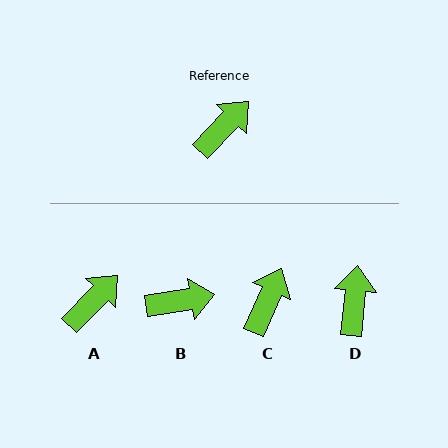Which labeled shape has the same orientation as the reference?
A.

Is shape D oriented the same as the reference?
No, it is off by about 38 degrees.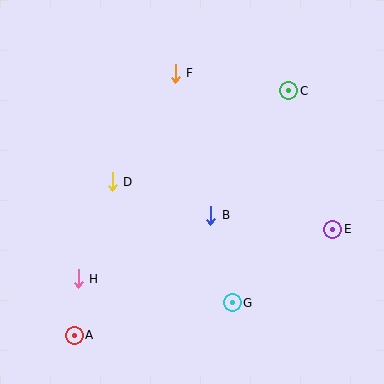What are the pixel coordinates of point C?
Point C is at (289, 91).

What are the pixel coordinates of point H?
Point H is at (78, 279).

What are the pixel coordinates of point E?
Point E is at (333, 229).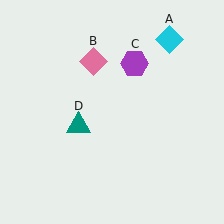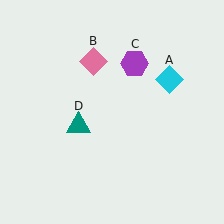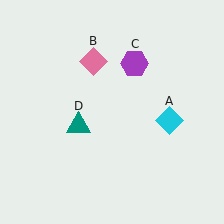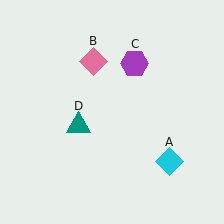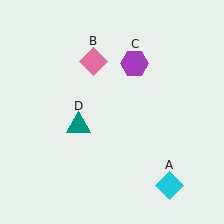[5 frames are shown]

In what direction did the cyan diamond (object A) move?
The cyan diamond (object A) moved down.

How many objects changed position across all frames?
1 object changed position: cyan diamond (object A).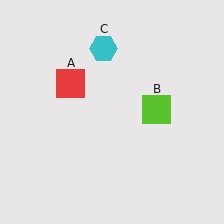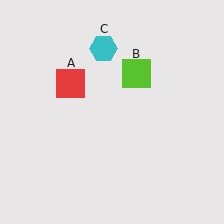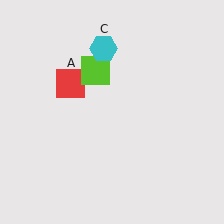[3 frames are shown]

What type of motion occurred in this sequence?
The lime square (object B) rotated counterclockwise around the center of the scene.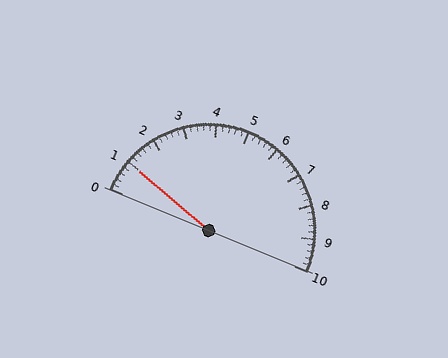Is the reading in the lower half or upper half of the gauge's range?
The reading is in the lower half of the range (0 to 10).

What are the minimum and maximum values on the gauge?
The gauge ranges from 0 to 10.